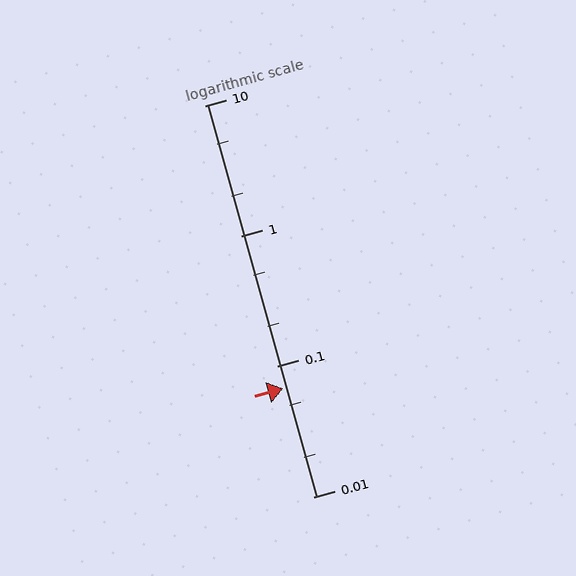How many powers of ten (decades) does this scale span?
The scale spans 3 decades, from 0.01 to 10.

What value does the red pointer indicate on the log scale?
The pointer indicates approximately 0.068.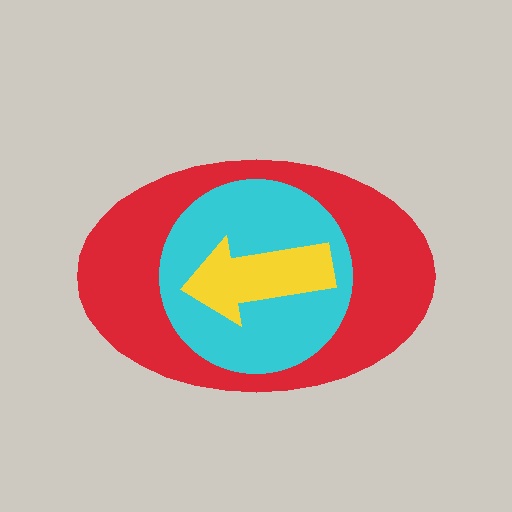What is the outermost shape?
The red ellipse.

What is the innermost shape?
The yellow arrow.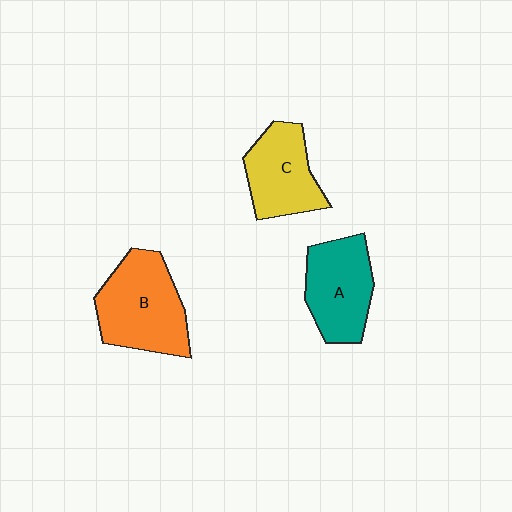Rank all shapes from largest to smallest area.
From largest to smallest: B (orange), A (teal), C (yellow).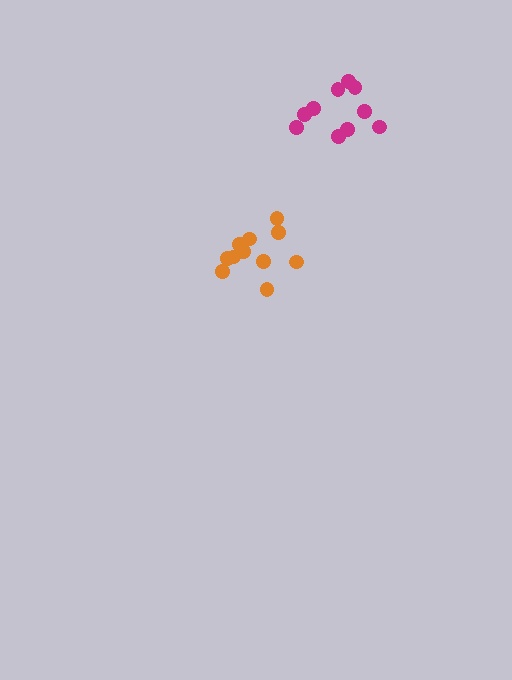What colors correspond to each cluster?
The clusters are colored: orange, magenta.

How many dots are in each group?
Group 1: 11 dots, Group 2: 10 dots (21 total).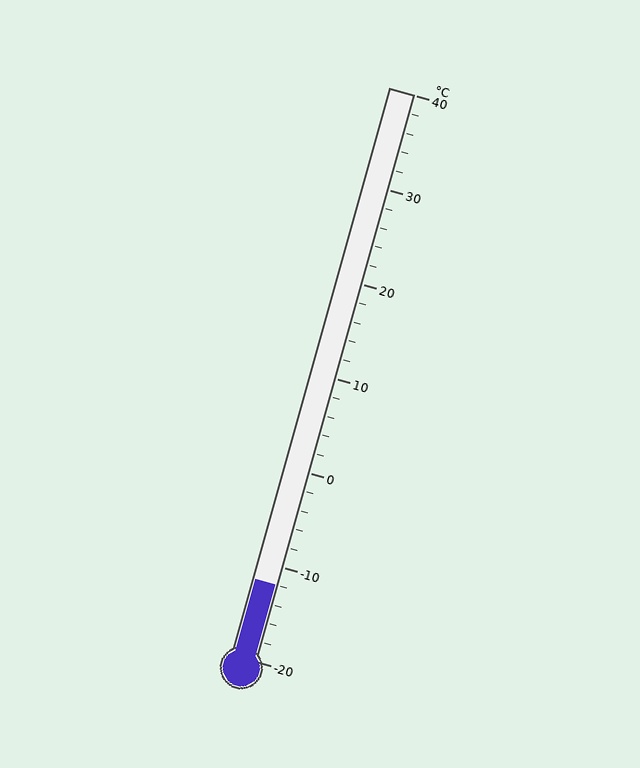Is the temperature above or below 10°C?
The temperature is below 10°C.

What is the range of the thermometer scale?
The thermometer scale ranges from -20°C to 40°C.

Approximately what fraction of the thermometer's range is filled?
The thermometer is filled to approximately 15% of its range.